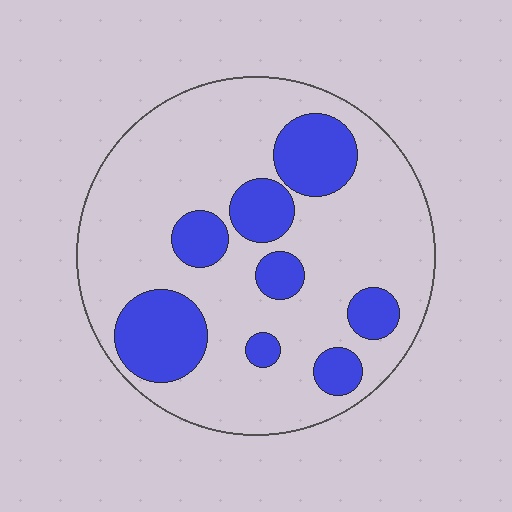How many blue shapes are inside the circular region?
8.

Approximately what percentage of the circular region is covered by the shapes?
Approximately 25%.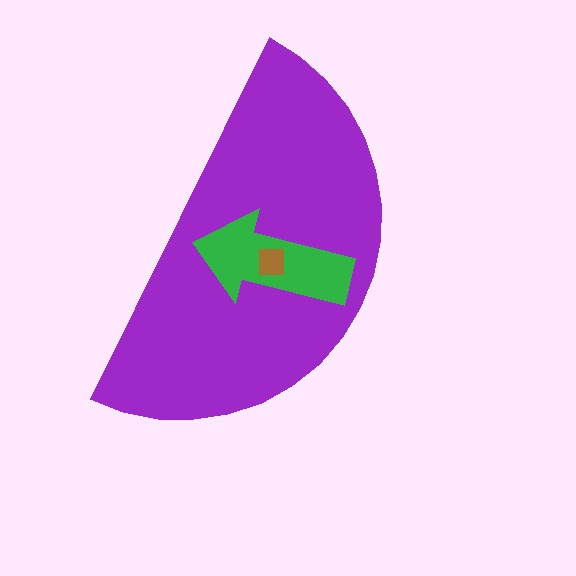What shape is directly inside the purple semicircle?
The green arrow.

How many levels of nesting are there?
3.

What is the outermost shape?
The purple semicircle.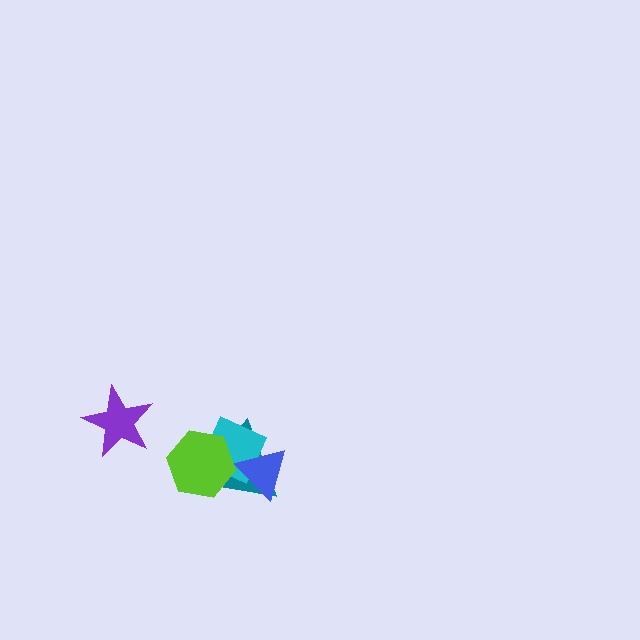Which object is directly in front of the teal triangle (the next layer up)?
The cyan square is directly in front of the teal triangle.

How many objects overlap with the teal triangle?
3 objects overlap with the teal triangle.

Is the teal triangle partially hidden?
Yes, it is partially covered by another shape.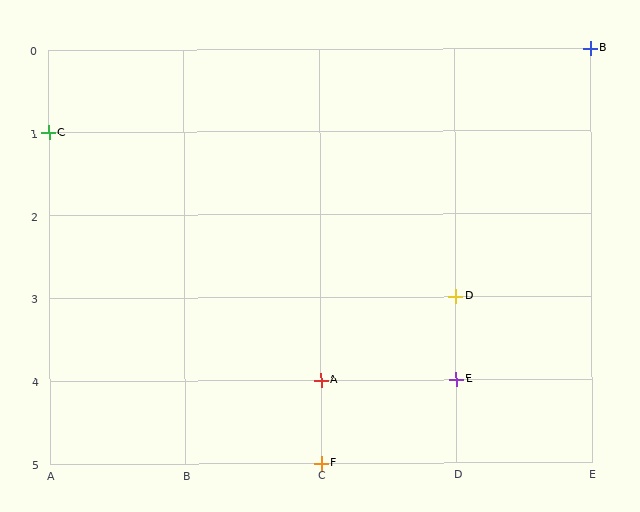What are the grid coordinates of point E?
Point E is at grid coordinates (D, 4).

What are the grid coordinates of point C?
Point C is at grid coordinates (A, 1).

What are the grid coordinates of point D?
Point D is at grid coordinates (D, 3).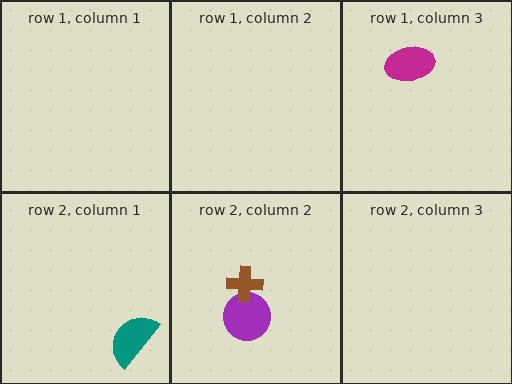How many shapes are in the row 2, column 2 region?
2.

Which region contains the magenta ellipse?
The row 1, column 3 region.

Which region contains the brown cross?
The row 2, column 2 region.